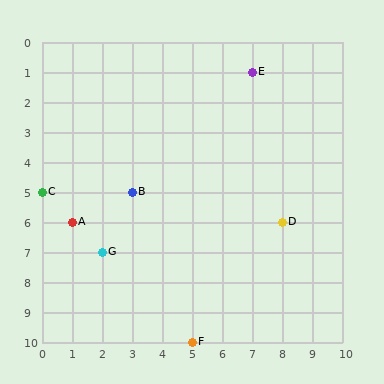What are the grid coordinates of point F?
Point F is at grid coordinates (5, 10).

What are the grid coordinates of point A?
Point A is at grid coordinates (1, 6).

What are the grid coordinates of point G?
Point G is at grid coordinates (2, 7).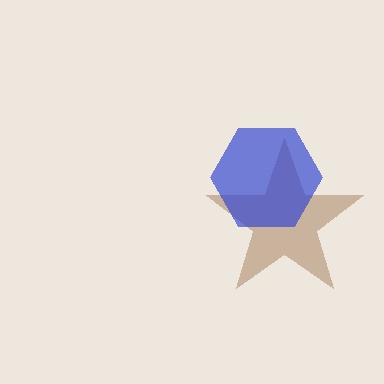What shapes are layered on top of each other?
The layered shapes are: a brown star, a blue hexagon.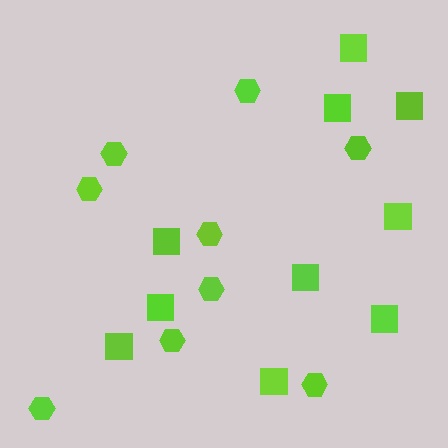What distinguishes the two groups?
There are 2 groups: one group of squares (10) and one group of hexagons (9).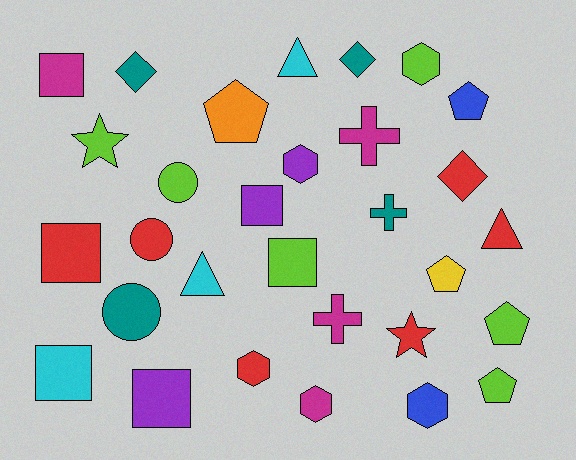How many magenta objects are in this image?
There are 4 magenta objects.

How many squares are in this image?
There are 6 squares.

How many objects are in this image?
There are 30 objects.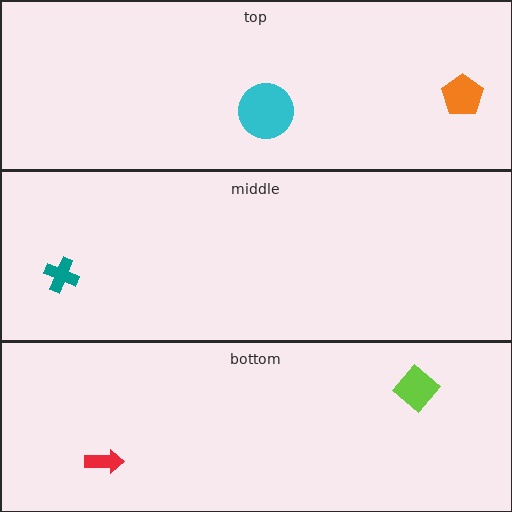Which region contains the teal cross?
The middle region.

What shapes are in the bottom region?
The lime diamond, the red arrow.